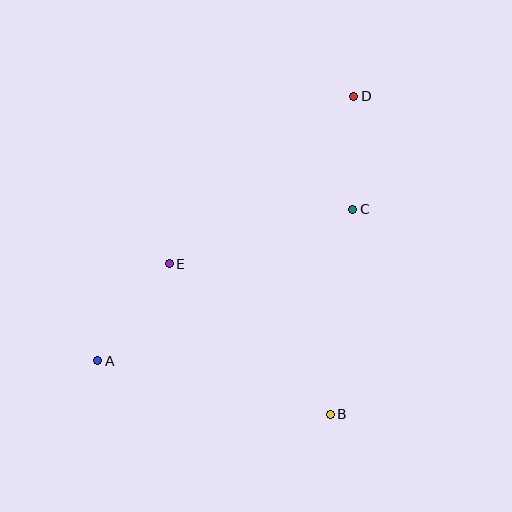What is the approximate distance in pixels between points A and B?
The distance between A and B is approximately 239 pixels.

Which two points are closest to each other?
Points C and D are closest to each other.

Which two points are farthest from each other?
Points A and D are farthest from each other.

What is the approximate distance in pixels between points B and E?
The distance between B and E is approximately 220 pixels.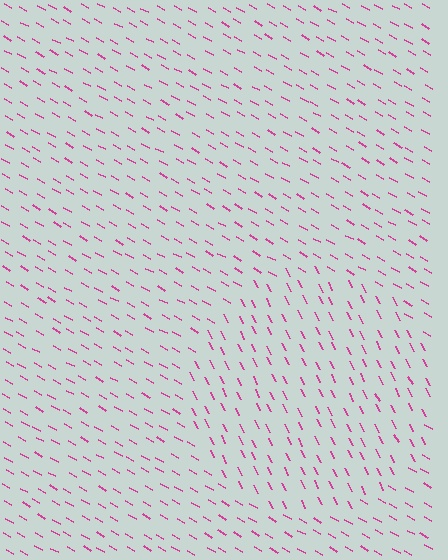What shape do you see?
I see a circle.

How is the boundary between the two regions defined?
The boundary is defined purely by a change in line orientation (approximately 34 degrees difference). All lines are the same color and thickness.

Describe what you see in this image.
The image is filled with small magenta line segments. A circle region in the image has lines oriented differently from the surrounding lines, creating a visible texture boundary.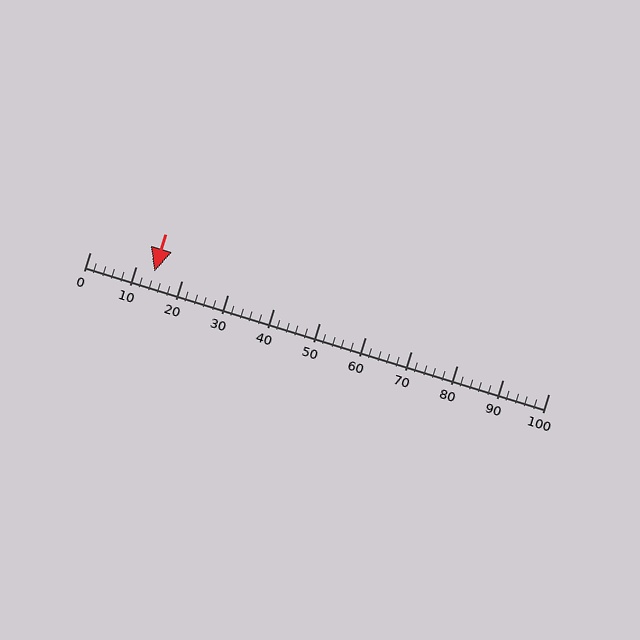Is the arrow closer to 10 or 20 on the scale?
The arrow is closer to 10.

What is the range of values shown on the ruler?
The ruler shows values from 0 to 100.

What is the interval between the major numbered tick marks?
The major tick marks are spaced 10 units apart.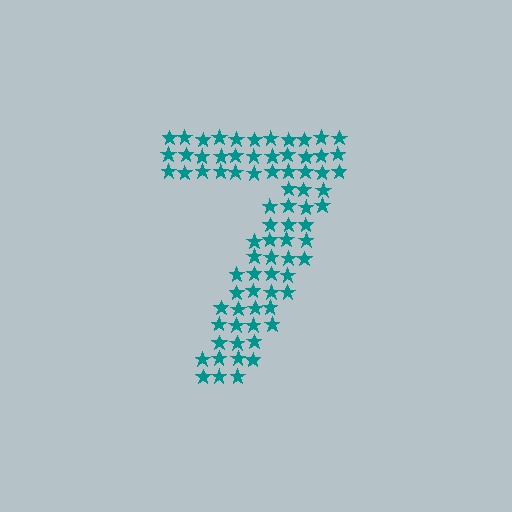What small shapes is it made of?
It is made of small stars.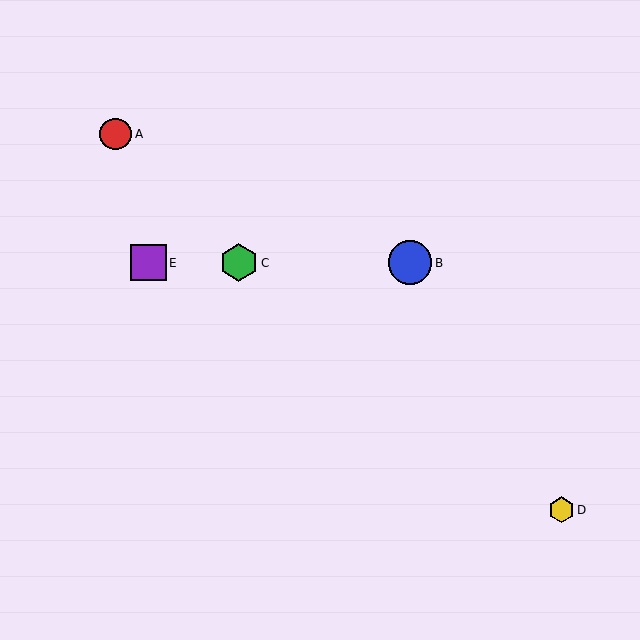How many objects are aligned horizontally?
3 objects (B, C, E) are aligned horizontally.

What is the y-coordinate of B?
Object B is at y≈263.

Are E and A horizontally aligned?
No, E is at y≈263 and A is at y≈134.